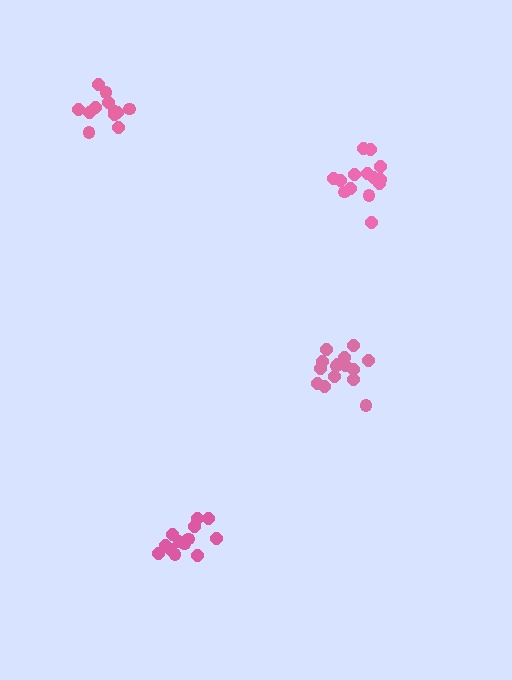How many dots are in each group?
Group 1: 14 dots, Group 2: 15 dots, Group 3: 12 dots, Group 4: 13 dots (54 total).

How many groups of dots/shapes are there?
There are 4 groups.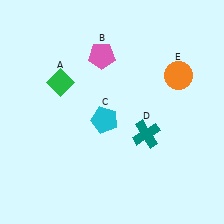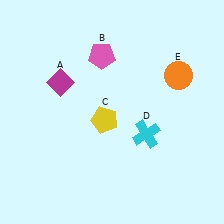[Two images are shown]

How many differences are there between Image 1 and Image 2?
There are 3 differences between the two images.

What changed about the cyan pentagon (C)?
In Image 1, C is cyan. In Image 2, it changed to yellow.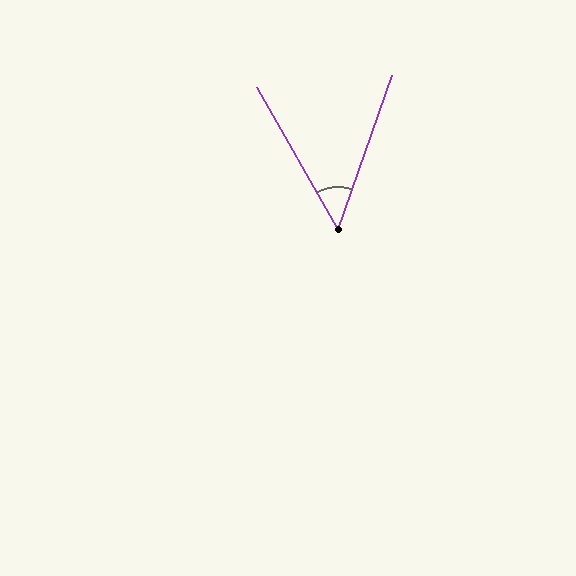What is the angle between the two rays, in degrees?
Approximately 49 degrees.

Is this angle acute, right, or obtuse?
It is acute.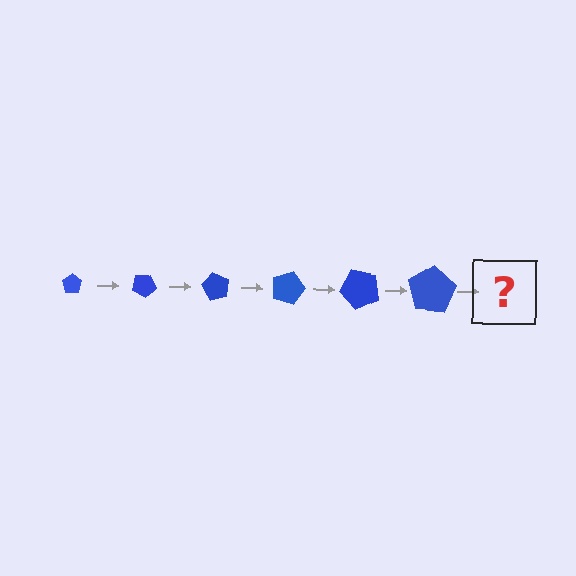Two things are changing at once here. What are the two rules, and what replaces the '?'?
The two rules are that the pentagon grows larger each step and it rotates 30 degrees each step. The '?' should be a pentagon, larger than the previous one and rotated 180 degrees from the start.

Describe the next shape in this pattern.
It should be a pentagon, larger than the previous one and rotated 180 degrees from the start.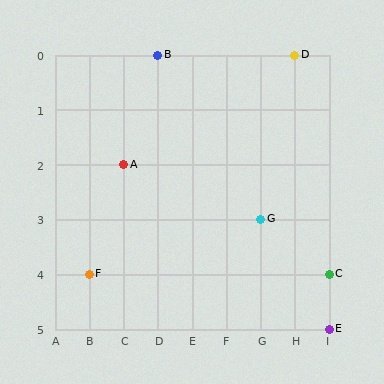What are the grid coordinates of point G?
Point G is at grid coordinates (G, 3).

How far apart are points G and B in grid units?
Points G and B are 3 columns and 3 rows apart (about 4.2 grid units diagonally).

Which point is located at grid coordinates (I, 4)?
Point C is at (I, 4).